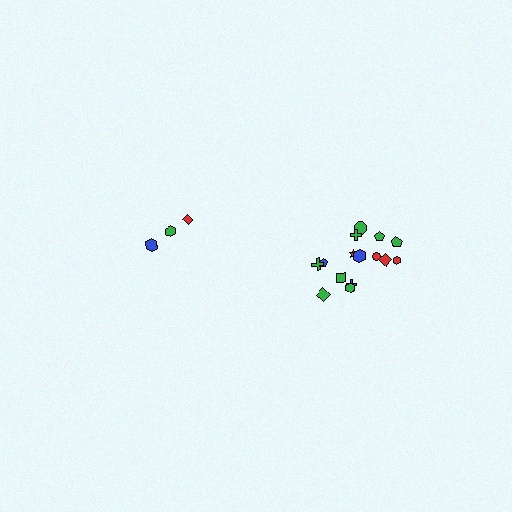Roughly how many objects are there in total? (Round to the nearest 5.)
Roughly 20 objects in total.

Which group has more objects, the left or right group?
The right group.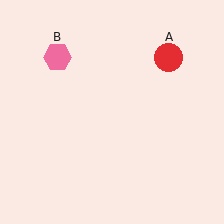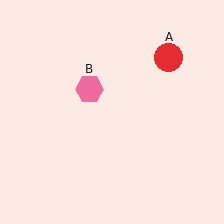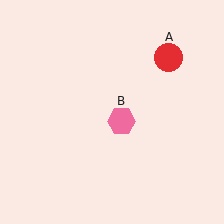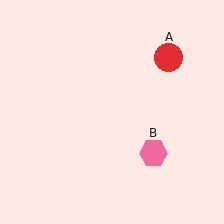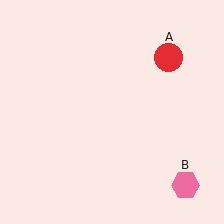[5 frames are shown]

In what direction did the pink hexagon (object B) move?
The pink hexagon (object B) moved down and to the right.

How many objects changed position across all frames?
1 object changed position: pink hexagon (object B).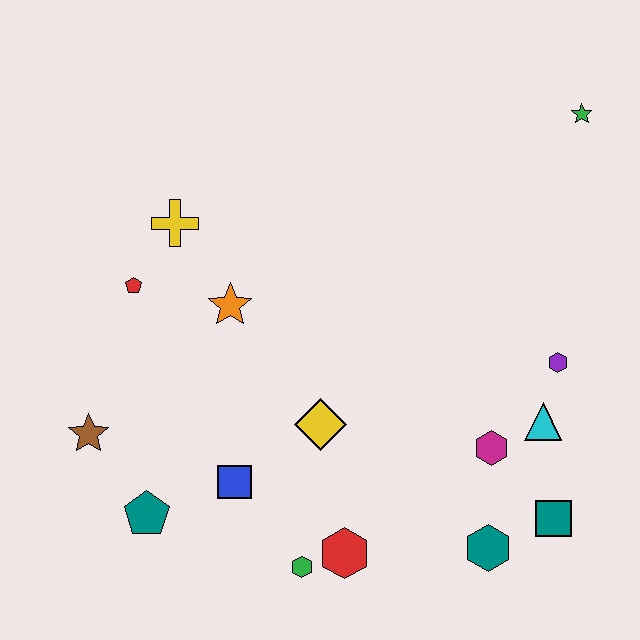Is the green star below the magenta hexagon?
No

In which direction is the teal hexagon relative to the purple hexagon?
The teal hexagon is below the purple hexagon.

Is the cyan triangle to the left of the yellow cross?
No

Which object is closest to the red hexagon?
The green hexagon is closest to the red hexagon.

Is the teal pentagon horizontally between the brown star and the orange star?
Yes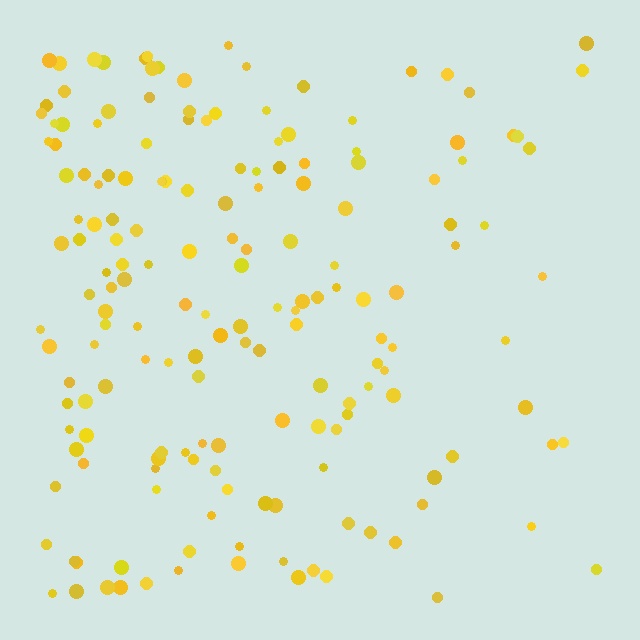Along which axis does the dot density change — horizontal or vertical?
Horizontal.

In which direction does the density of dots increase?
From right to left, with the left side densest.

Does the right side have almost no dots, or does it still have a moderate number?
Still a moderate number, just noticeably fewer than the left.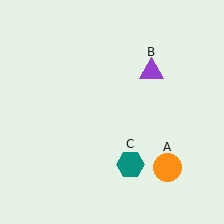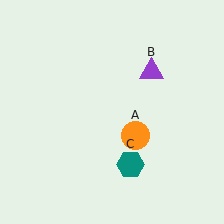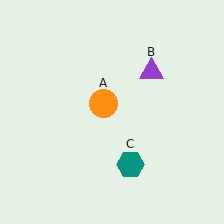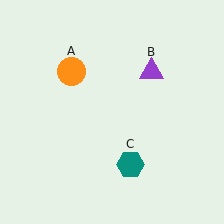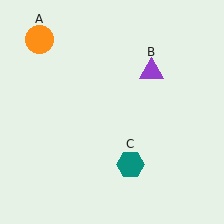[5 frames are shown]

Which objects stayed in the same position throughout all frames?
Purple triangle (object B) and teal hexagon (object C) remained stationary.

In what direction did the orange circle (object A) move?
The orange circle (object A) moved up and to the left.